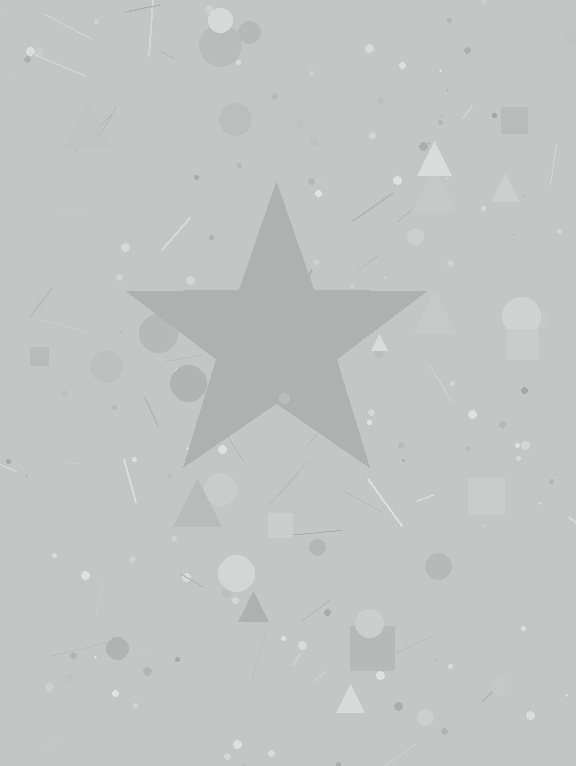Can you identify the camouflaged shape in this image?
The camouflaged shape is a star.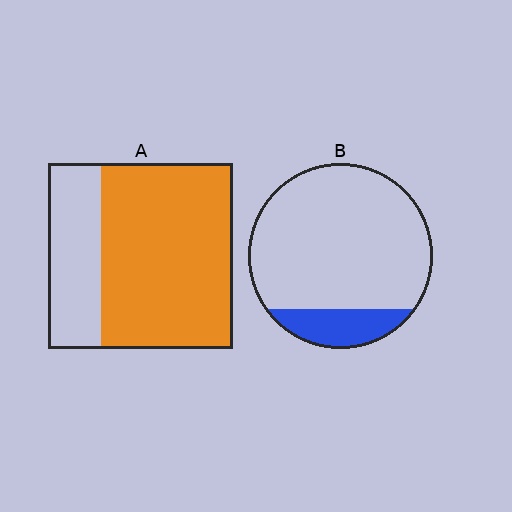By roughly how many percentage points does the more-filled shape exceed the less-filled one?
By roughly 55 percentage points (A over B).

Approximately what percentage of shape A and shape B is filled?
A is approximately 70% and B is approximately 15%.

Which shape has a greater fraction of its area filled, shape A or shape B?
Shape A.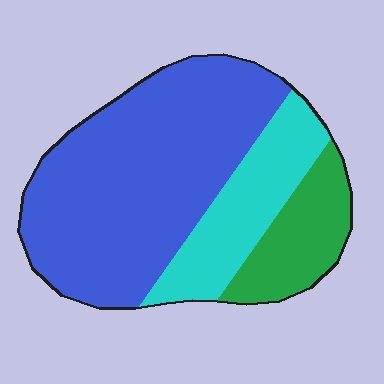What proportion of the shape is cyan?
Cyan takes up less than a quarter of the shape.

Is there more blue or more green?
Blue.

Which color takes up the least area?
Green, at roughly 15%.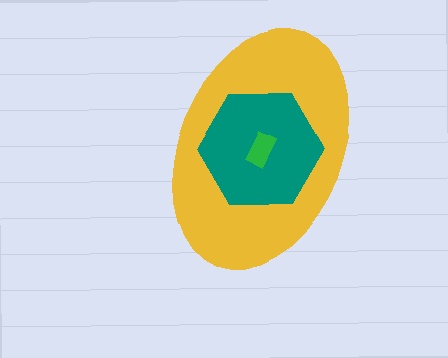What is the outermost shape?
The yellow ellipse.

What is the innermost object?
The green rectangle.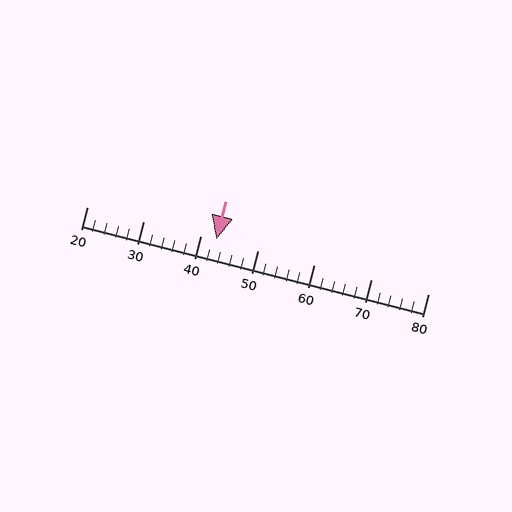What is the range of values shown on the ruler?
The ruler shows values from 20 to 80.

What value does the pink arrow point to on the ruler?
The pink arrow points to approximately 43.